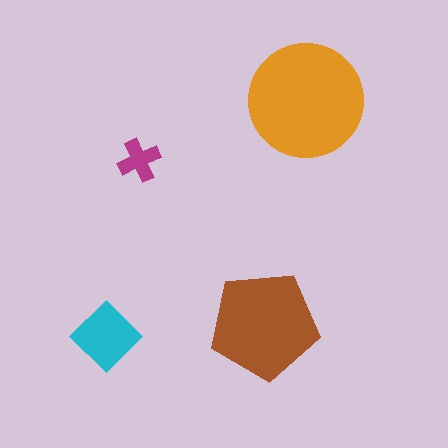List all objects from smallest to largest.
The magenta cross, the cyan diamond, the brown pentagon, the orange circle.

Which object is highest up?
The orange circle is topmost.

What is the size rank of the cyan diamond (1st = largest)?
3rd.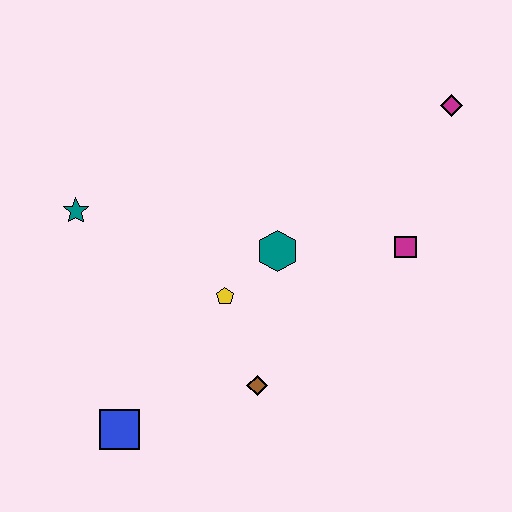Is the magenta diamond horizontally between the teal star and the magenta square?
No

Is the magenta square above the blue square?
Yes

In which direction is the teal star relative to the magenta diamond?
The teal star is to the left of the magenta diamond.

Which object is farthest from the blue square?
The magenta diamond is farthest from the blue square.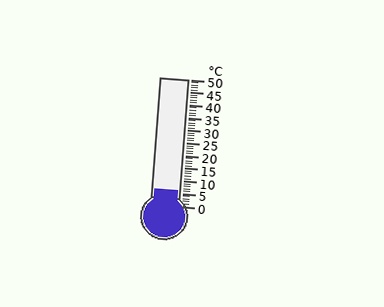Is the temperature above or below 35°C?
The temperature is below 35°C.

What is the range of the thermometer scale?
The thermometer scale ranges from 0°C to 50°C.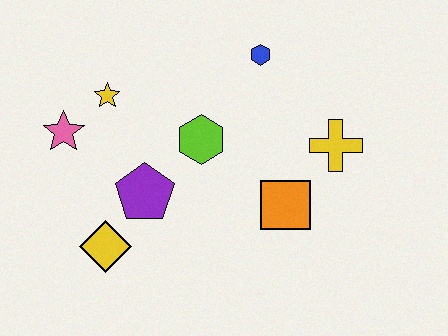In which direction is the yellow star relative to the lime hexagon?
The yellow star is to the left of the lime hexagon.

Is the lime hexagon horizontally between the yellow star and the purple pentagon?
No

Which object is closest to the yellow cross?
The orange square is closest to the yellow cross.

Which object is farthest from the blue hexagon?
The yellow diamond is farthest from the blue hexagon.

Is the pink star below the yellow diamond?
No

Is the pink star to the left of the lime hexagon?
Yes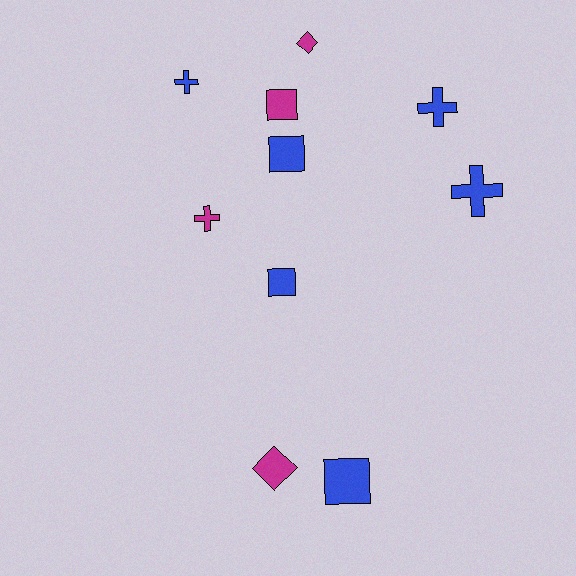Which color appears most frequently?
Blue, with 6 objects.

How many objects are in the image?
There are 10 objects.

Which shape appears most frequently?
Square, with 4 objects.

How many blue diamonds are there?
There are no blue diamonds.